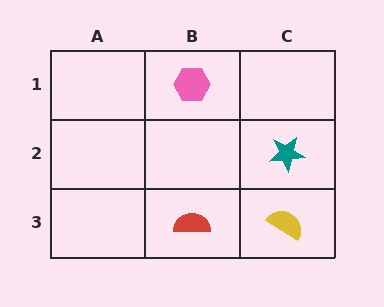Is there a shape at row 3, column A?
No, that cell is empty.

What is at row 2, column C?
A teal star.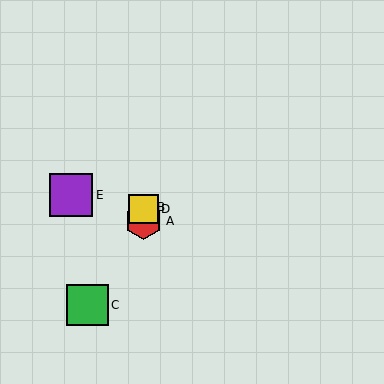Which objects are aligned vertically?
Objects A, B, D are aligned vertically.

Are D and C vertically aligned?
No, D is at x≈144 and C is at x≈88.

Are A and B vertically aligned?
Yes, both are at x≈144.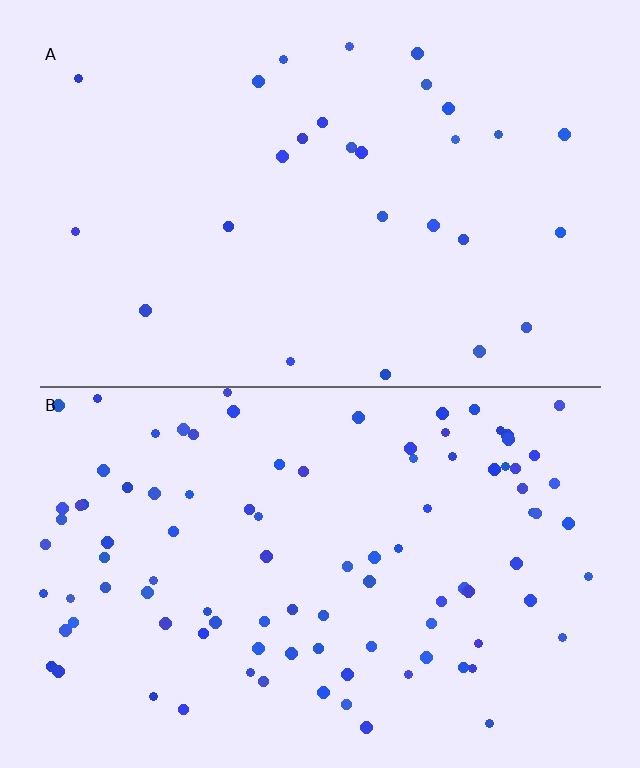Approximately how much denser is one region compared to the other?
Approximately 3.5× — region B over region A.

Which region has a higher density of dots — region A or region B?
B (the bottom).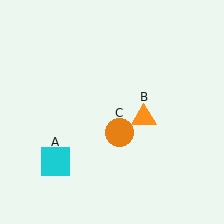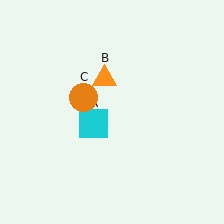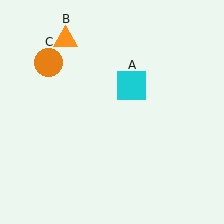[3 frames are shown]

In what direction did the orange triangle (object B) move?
The orange triangle (object B) moved up and to the left.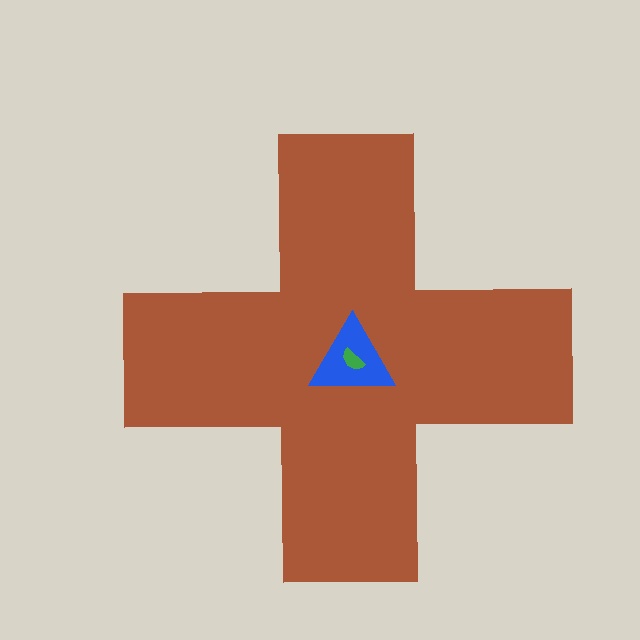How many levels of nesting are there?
3.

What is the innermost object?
The green semicircle.